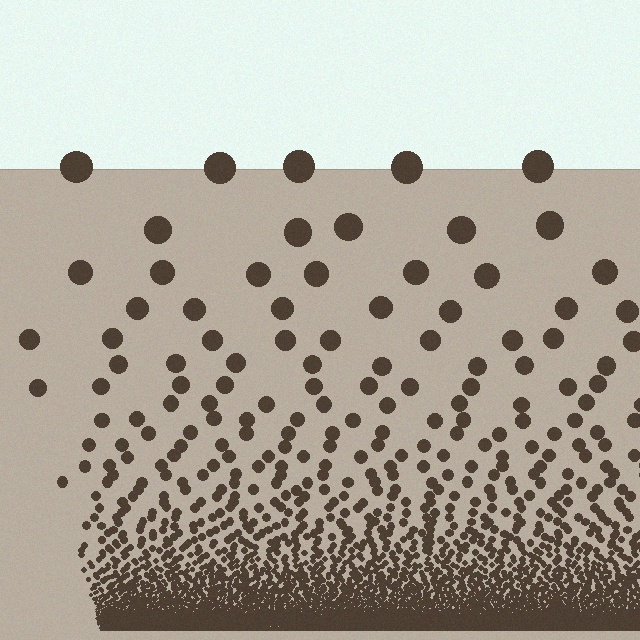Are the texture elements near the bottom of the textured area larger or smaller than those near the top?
Smaller. The gradient is inverted — elements near the bottom are smaller and denser.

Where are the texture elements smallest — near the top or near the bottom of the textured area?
Near the bottom.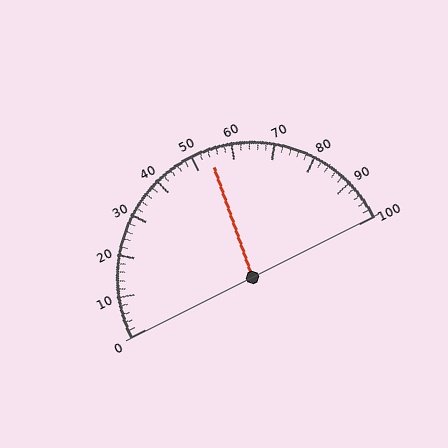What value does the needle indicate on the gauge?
The needle indicates approximately 54.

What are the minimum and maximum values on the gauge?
The gauge ranges from 0 to 100.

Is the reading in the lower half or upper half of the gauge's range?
The reading is in the upper half of the range (0 to 100).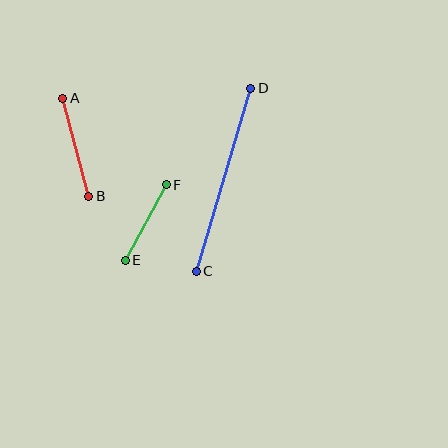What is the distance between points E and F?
The distance is approximately 86 pixels.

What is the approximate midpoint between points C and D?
The midpoint is at approximately (223, 180) pixels.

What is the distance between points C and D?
The distance is approximately 191 pixels.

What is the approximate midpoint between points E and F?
The midpoint is at approximately (146, 223) pixels.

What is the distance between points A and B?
The distance is approximately 101 pixels.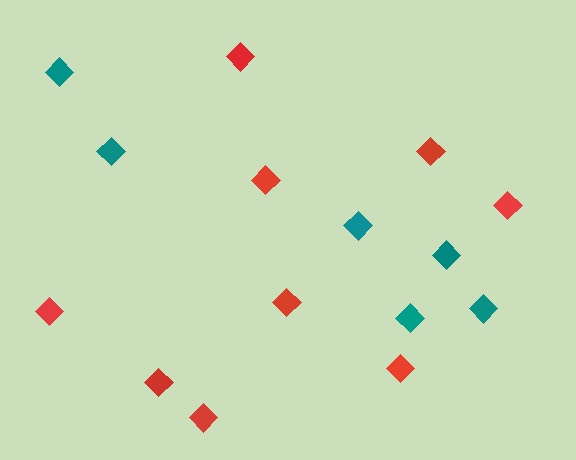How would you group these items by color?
There are 2 groups: one group of teal diamonds (6) and one group of red diamonds (9).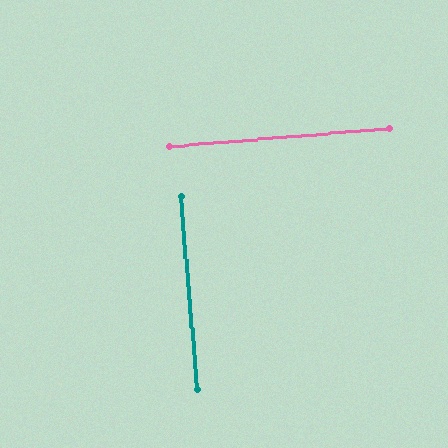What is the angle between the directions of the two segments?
Approximately 90 degrees.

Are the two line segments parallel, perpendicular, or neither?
Perpendicular — they meet at approximately 90°.